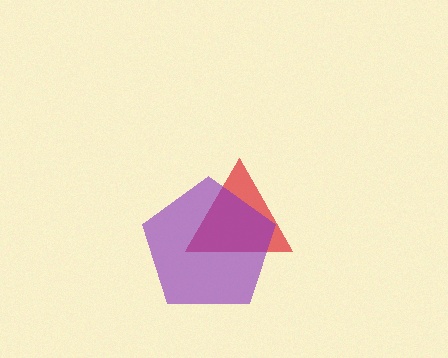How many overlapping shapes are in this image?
There are 2 overlapping shapes in the image.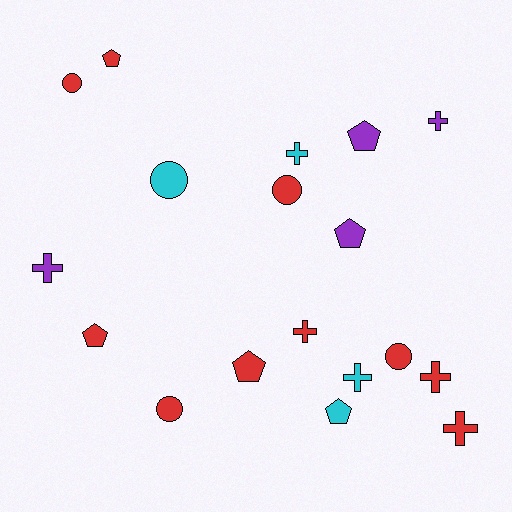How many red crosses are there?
There are 3 red crosses.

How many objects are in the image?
There are 18 objects.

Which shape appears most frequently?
Cross, with 7 objects.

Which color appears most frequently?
Red, with 10 objects.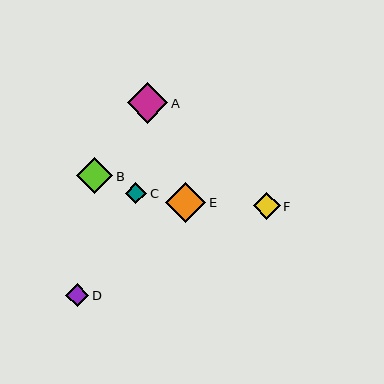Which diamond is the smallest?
Diamond C is the smallest with a size of approximately 22 pixels.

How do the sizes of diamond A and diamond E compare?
Diamond A and diamond E are approximately the same size.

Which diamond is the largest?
Diamond A is the largest with a size of approximately 40 pixels.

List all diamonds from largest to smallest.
From largest to smallest: A, E, B, F, D, C.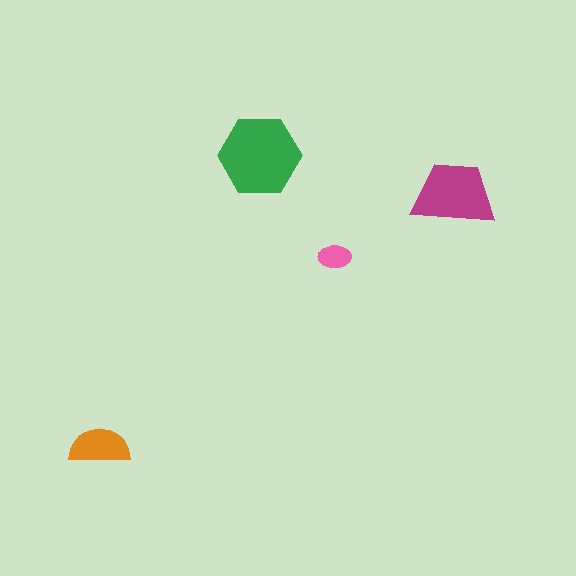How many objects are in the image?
There are 4 objects in the image.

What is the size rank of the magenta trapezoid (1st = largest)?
2nd.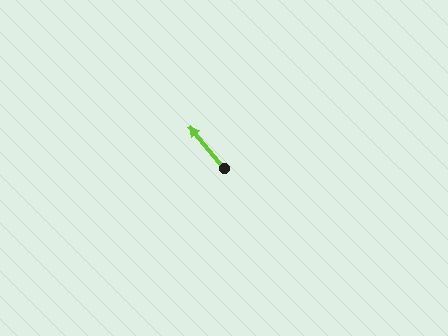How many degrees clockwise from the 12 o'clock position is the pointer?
Approximately 320 degrees.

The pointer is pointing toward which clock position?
Roughly 11 o'clock.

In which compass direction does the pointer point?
Northwest.